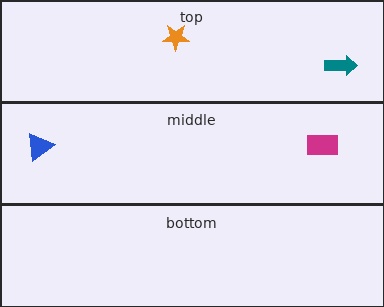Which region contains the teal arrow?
The top region.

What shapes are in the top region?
The orange star, the teal arrow.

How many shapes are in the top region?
2.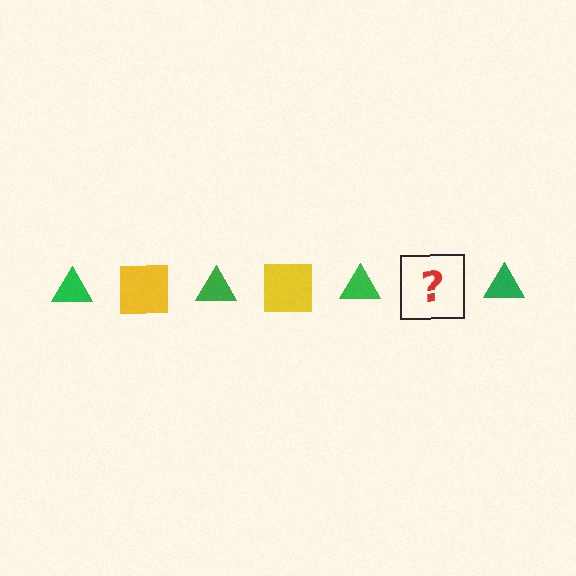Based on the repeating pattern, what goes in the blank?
The blank should be a yellow square.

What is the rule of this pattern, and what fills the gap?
The rule is that the pattern alternates between green triangle and yellow square. The gap should be filled with a yellow square.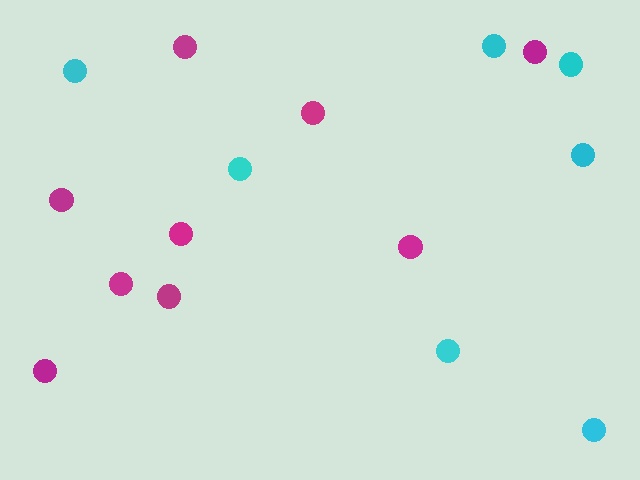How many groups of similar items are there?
There are 2 groups: one group of magenta circles (9) and one group of cyan circles (7).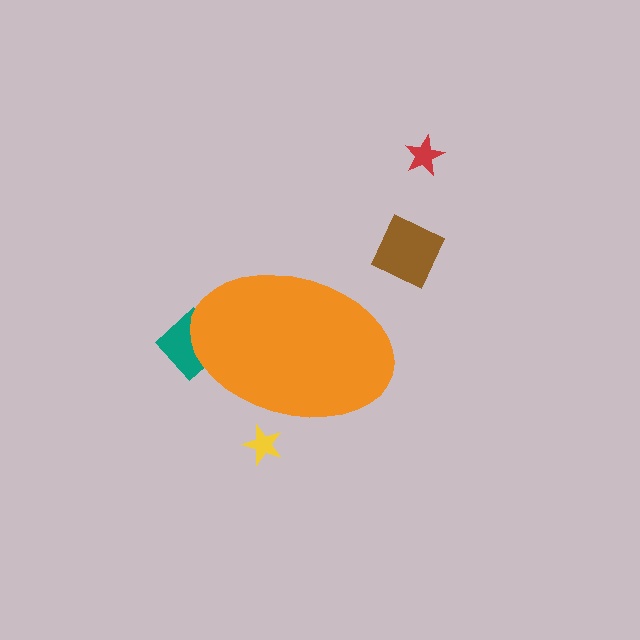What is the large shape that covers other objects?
An orange ellipse.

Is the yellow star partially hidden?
Yes, the yellow star is partially hidden behind the orange ellipse.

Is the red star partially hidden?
No, the red star is fully visible.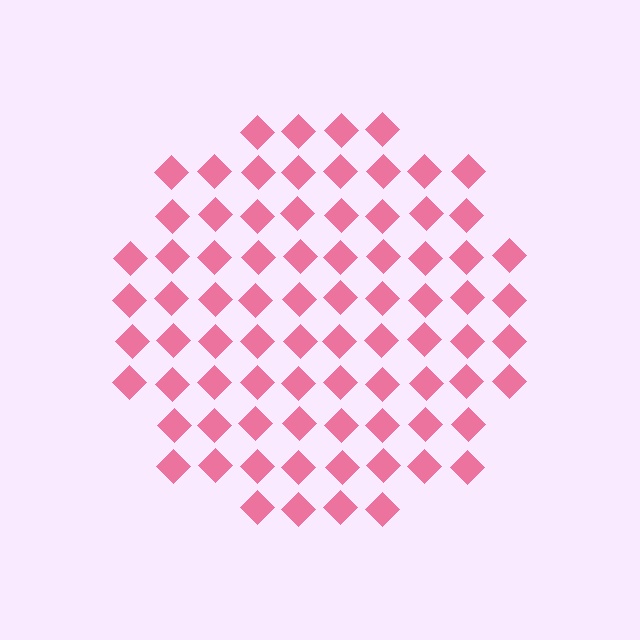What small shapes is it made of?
It is made of small diamonds.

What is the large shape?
The large shape is a circle.